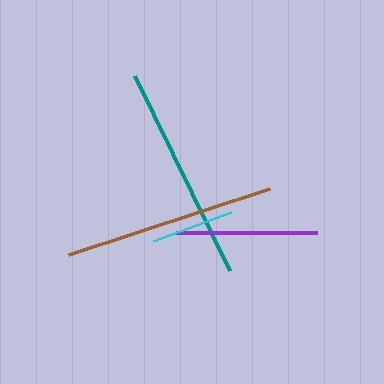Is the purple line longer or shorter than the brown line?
The brown line is longer than the purple line.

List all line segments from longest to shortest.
From longest to shortest: teal, brown, purple, cyan.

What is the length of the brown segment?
The brown segment is approximately 212 pixels long.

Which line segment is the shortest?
The cyan line is the shortest at approximately 83 pixels.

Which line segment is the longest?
The teal line is the longest at approximately 217 pixels.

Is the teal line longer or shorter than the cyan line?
The teal line is longer than the cyan line.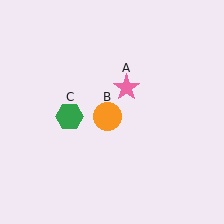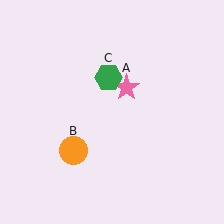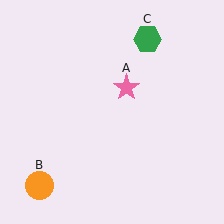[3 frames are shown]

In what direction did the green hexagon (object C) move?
The green hexagon (object C) moved up and to the right.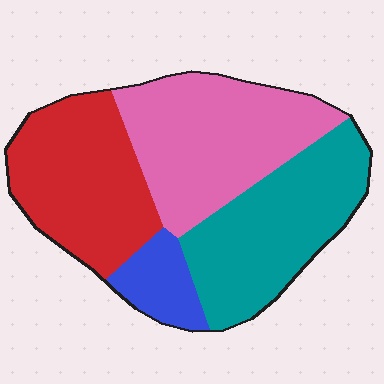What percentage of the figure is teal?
Teal takes up about one third (1/3) of the figure.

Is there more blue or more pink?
Pink.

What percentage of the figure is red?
Red covers 29% of the figure.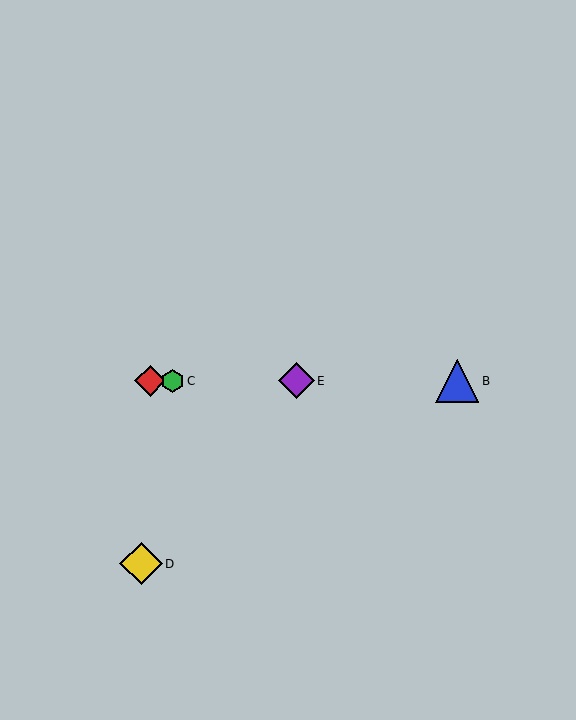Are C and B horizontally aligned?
Yes, both are at y≈381.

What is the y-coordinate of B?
Object B is at y≈381.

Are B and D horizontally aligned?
No, B is at y≈381 and D is at y≈564.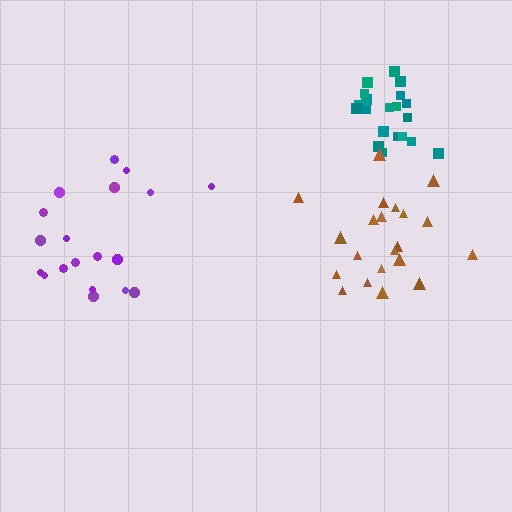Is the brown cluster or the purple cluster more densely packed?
Brown.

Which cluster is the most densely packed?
Teal.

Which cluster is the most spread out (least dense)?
Purple.